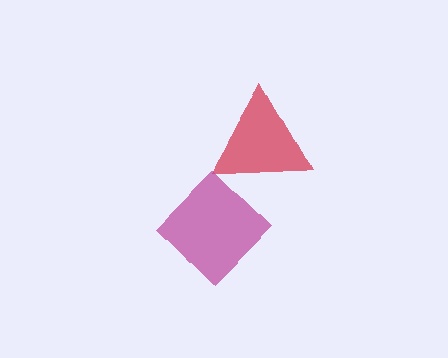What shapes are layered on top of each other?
The layered shapes are: a red triangle, a magenta diamond.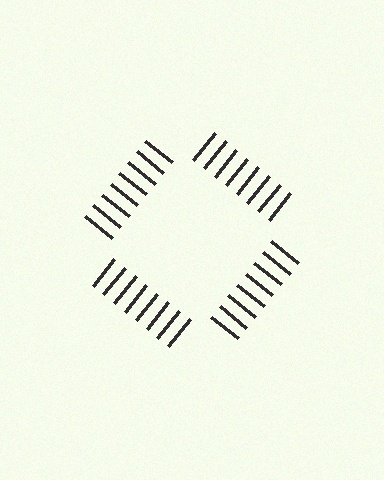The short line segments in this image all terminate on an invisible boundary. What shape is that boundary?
An illusory square — the line segments terminate on its edges but no continuous stroke is drawn.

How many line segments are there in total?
32 — 8 along each of the 4 edges.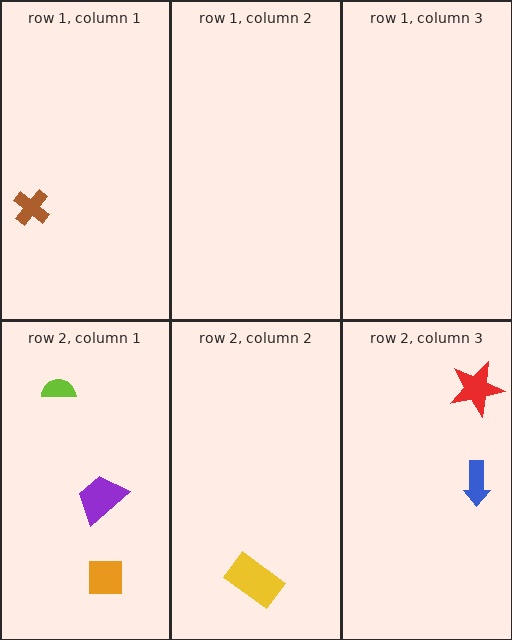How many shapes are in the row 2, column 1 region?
3.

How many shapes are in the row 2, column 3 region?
2.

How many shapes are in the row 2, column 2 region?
1.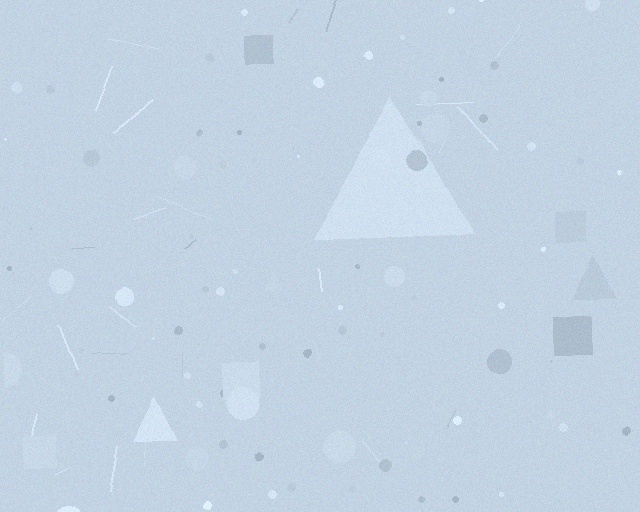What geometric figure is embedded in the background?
A triangle is embedded in the background.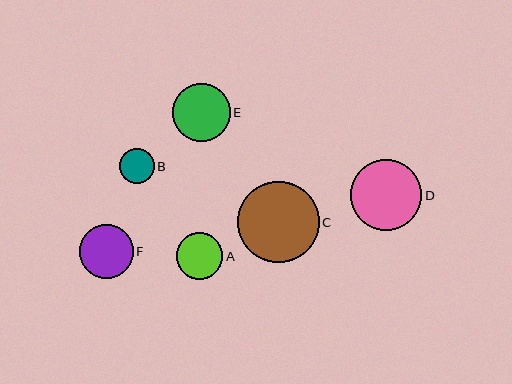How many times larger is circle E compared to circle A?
Circle E is approximately 1.3 times the size of circle A.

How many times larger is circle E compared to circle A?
Circle E is approximately 1.3 times the size of circle A.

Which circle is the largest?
Circle C is the largest with a size of approximately 81 pixels.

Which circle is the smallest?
Circle B is the smallest with a size of approximately 35 pixels.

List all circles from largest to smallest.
From largest to smallest: C, D, E, F, A, B.